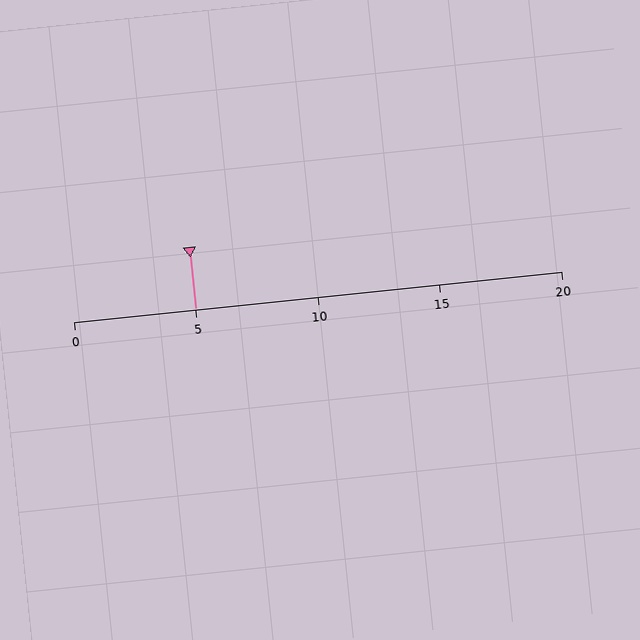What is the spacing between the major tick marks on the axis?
The major ticks are spaced 5 apart.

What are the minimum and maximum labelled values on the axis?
The axis runs from 0 to 20.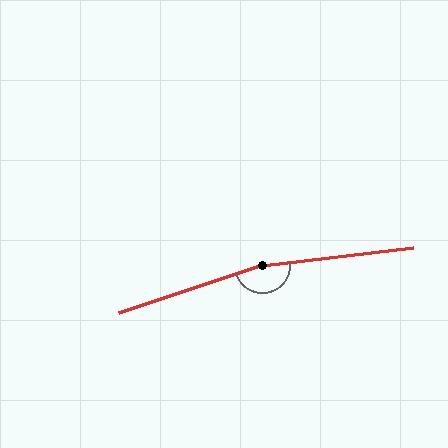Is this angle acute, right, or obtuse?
It is obtuse.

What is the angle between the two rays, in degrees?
Approximately 169 degrees.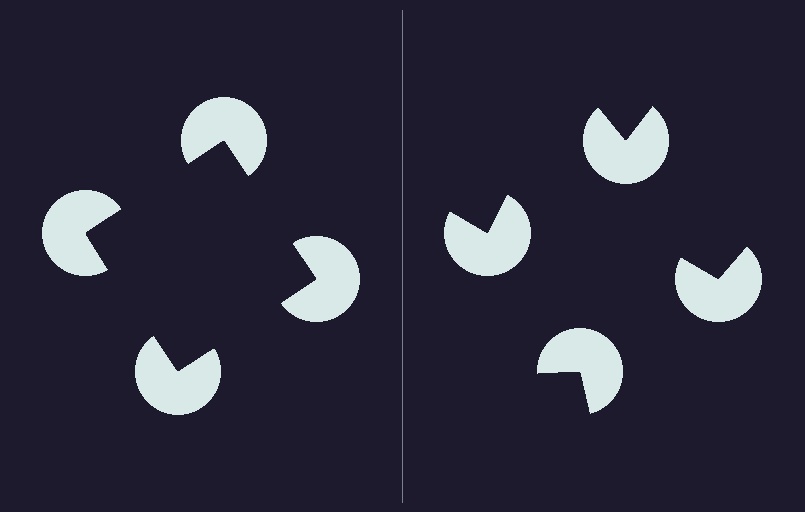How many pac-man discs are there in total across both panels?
8 — 4 on each side.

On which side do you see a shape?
An illusory square appears on the left side. On the right side the wedge cuts are rotated, so no coherent shape forms.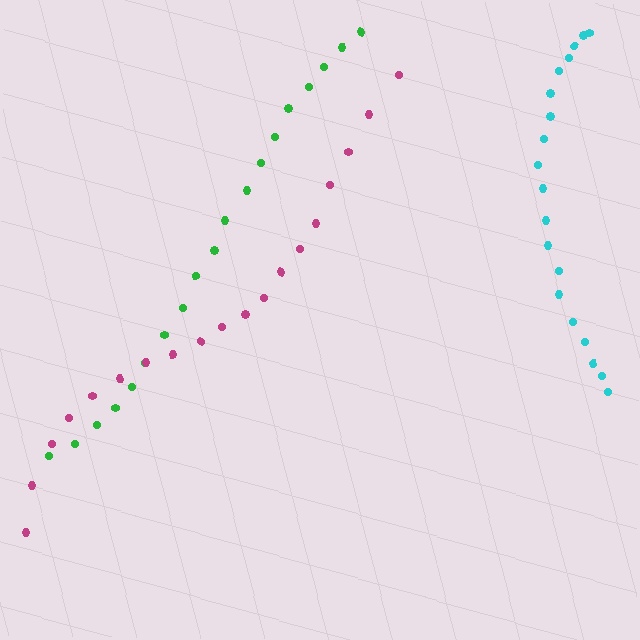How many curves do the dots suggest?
There are 3 distinct paths.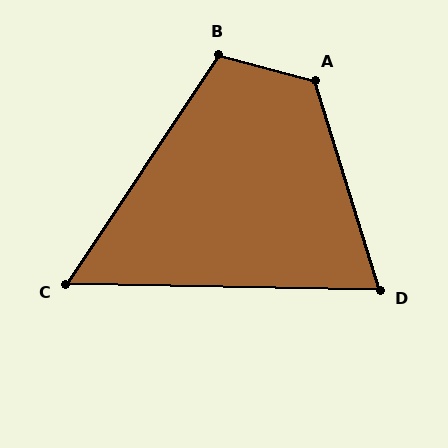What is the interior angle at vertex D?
Approximately 72 degrees (acute).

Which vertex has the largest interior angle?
A, at approximately 123 degrees.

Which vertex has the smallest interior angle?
C, at approximately 57 degrees.